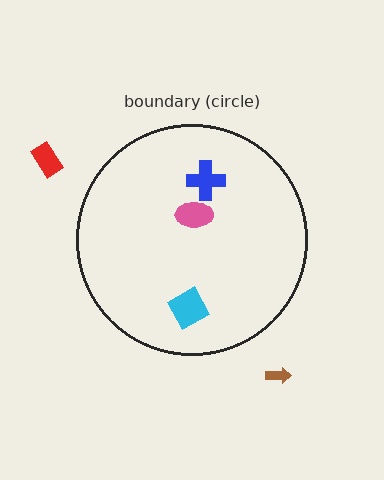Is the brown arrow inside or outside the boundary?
Outside.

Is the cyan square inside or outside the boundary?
Inside.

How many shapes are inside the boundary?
3 inside, 2 outside.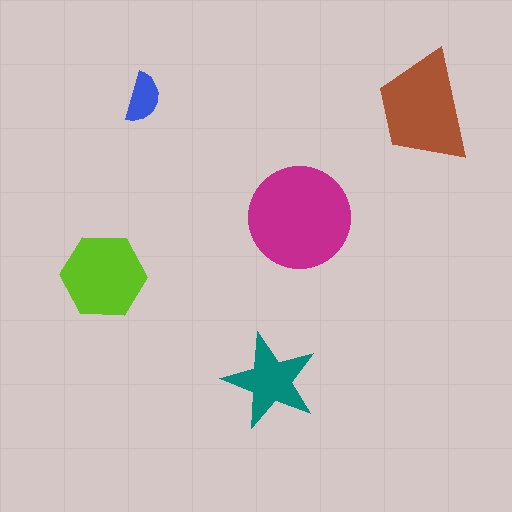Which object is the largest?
The magenta circle.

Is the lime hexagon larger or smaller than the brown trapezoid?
Smaller.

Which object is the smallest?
The blue semicircle.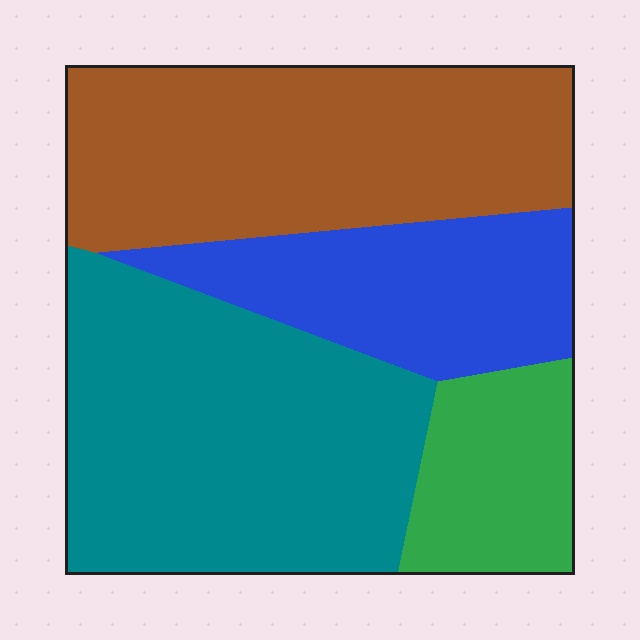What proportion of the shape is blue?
Blue covers around 20% of the shape.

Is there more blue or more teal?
Teal.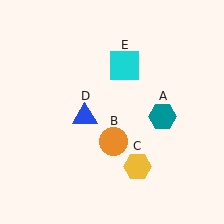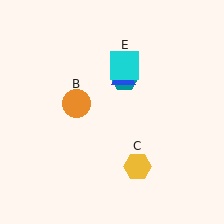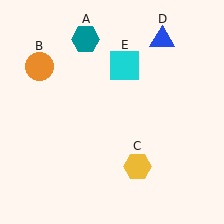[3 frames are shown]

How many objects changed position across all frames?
3 objects changed position: teal hexagon (object A), orange circle (object B), blue triangle (object D).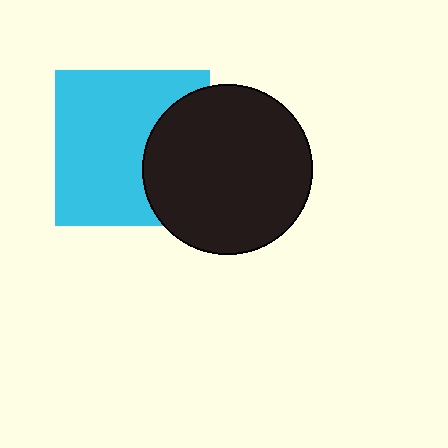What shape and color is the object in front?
The object in front is a black circle.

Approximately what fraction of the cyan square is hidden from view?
Roughly 32% of the cyan square is hidden behind the black circle.